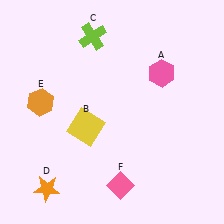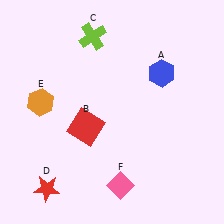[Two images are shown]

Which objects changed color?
A changed from pink to blue. B changed from yellow to red. D changed from orange to red.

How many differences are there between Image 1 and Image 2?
There are 3 differences between the two images.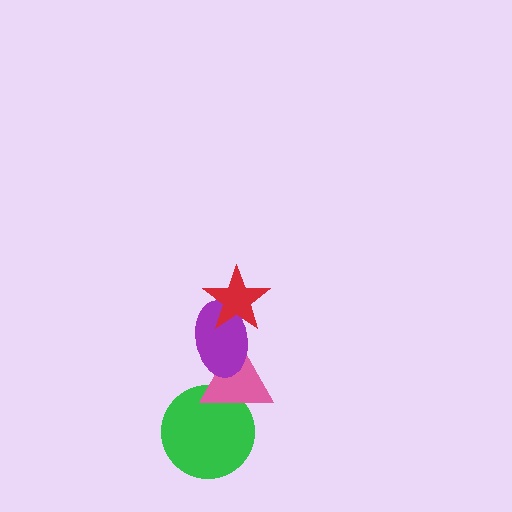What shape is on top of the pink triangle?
The purple ellipse is on top of the pink triangle.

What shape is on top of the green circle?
The pink triangle is on top of the green circle.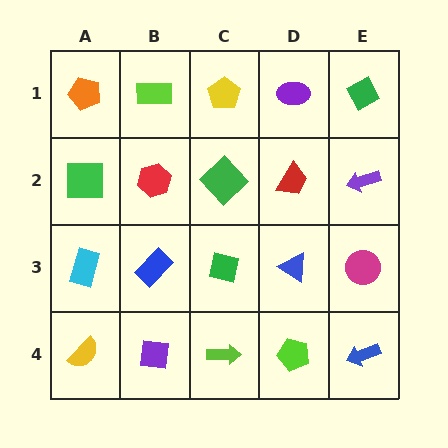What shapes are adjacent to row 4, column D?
A blue triangle (row 3, column D), a lime arrow (row 4, column C), a blue arrow (row 4, column E).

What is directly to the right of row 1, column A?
A lime rectangle.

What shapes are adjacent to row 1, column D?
A red trapezoid (row 2, column D), a yellow pentagon (row 1, column C), a green diamond (row 1, column E).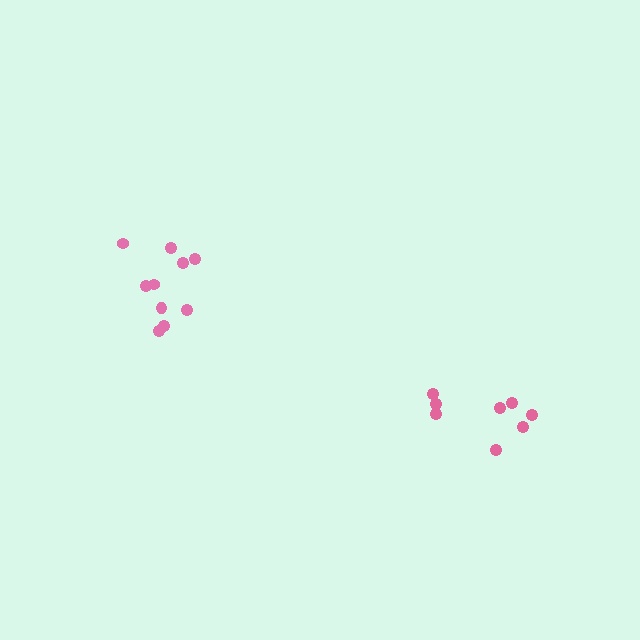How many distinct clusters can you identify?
There are 2 distinct clusters.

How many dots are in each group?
Group 1: 8 dots, Group 2: 10 dots (18 total).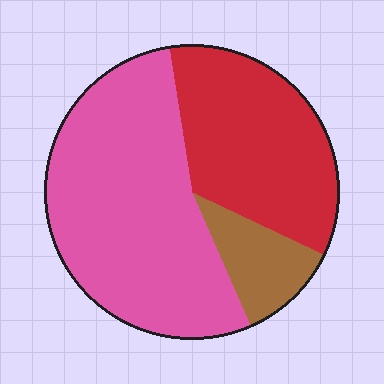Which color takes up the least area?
Brown, at roughly 10%.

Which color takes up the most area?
Pink, at roughly 55%.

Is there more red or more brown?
Red.